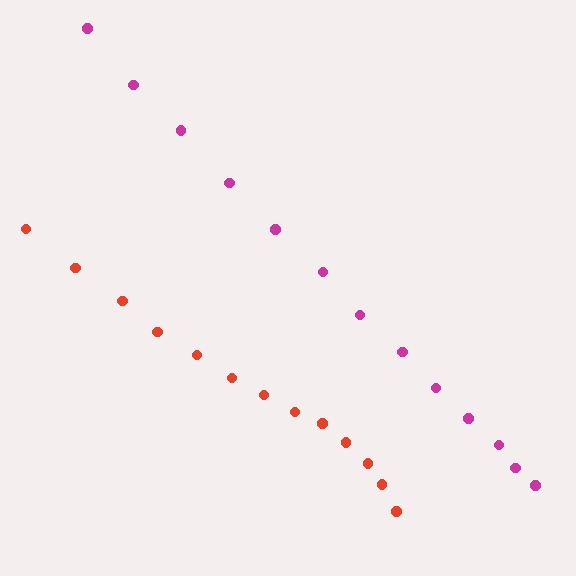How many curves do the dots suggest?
There are 2 distinct paths.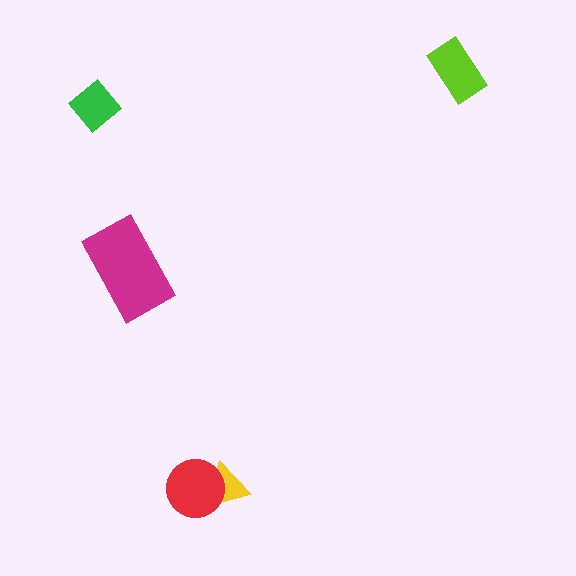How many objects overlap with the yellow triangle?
1 object overlaps with the yellow triangle.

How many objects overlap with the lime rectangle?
0 objects overlap with the lime rectangle.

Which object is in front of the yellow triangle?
The red circle is in front of the yellow triangle.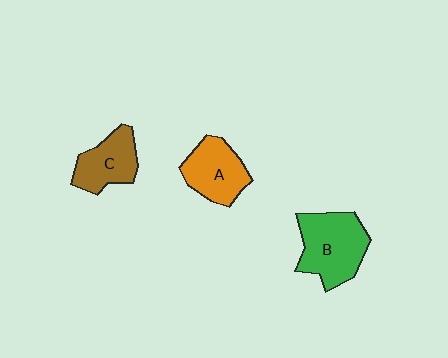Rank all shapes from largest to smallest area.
From largest to smallest: B (green), A (orange), C (brown).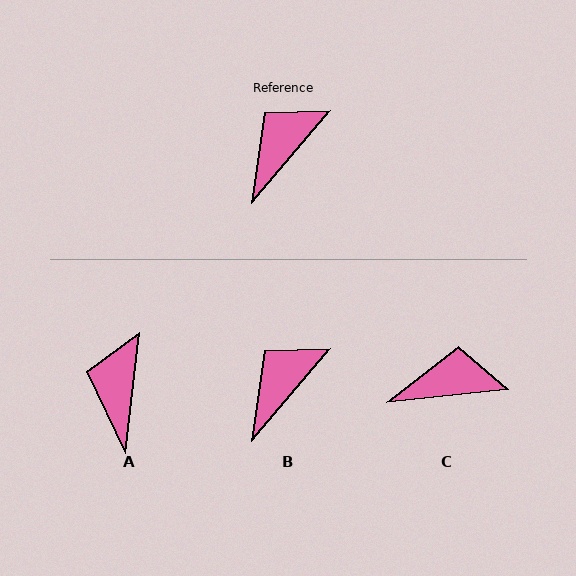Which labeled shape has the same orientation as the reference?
B.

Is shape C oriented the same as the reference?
No, it is off by about 43 degrees.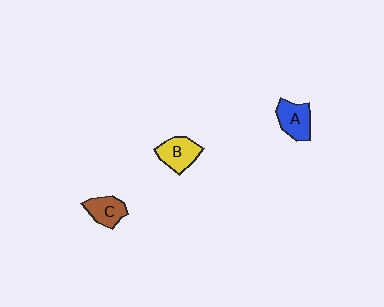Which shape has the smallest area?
Shape C (brown).